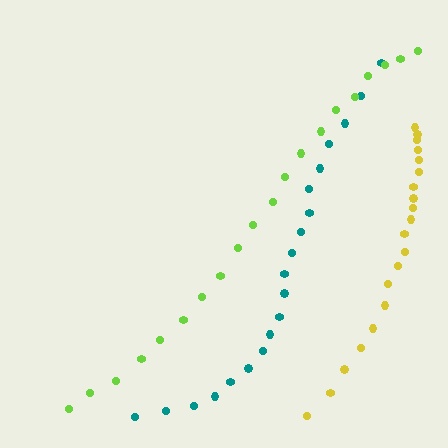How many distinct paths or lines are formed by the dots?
There are 3 distinct paths.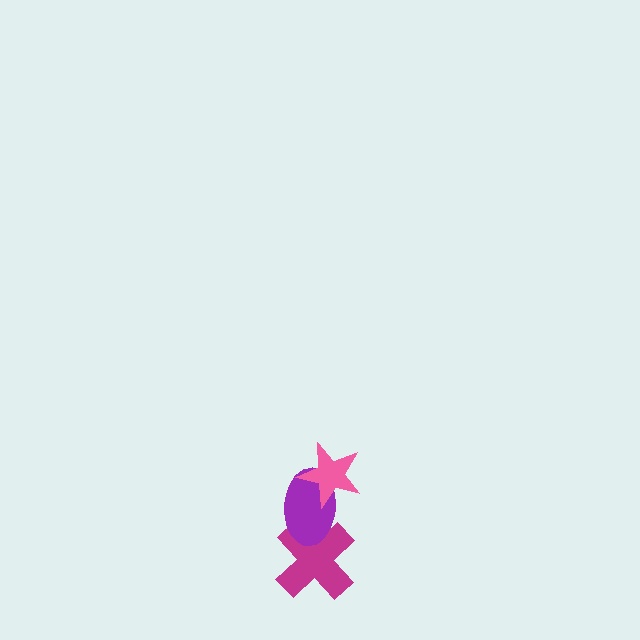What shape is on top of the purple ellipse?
The pink star is on top of the purple ellipse.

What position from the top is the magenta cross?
The magenta cross is 3rd from the top.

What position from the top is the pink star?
The pink star is 1st from the top.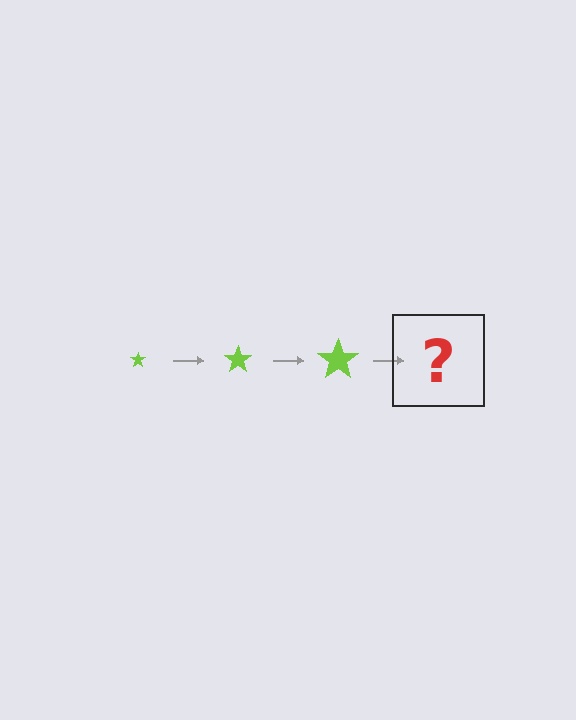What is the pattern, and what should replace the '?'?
The pattern is that the star gets progressively larger each step. The '?' should be a lime star, larger than the previous one.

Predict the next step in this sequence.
The next step is a lime star, larger than the previous one.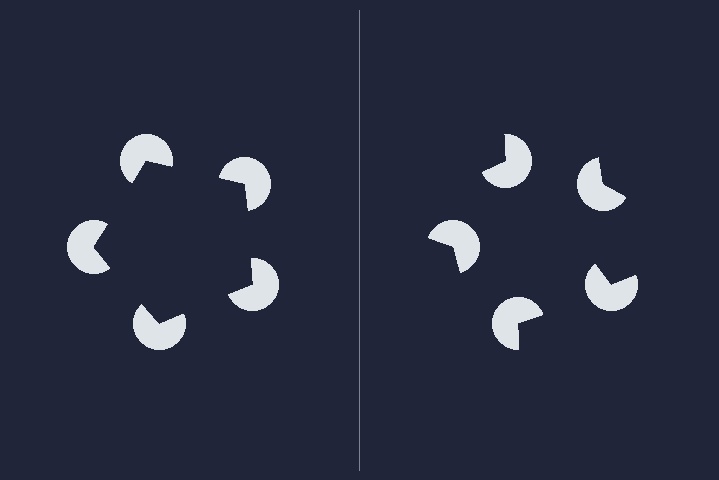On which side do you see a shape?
An illusory pentagon appears on the left side. On the right side the wedge cuts are rotated, so no coherent shape forms.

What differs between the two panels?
The pac-man discs are positioned identically on both sides; only the wedge orientations differ. On the left they align to a pentagon; on the right they are misaligned.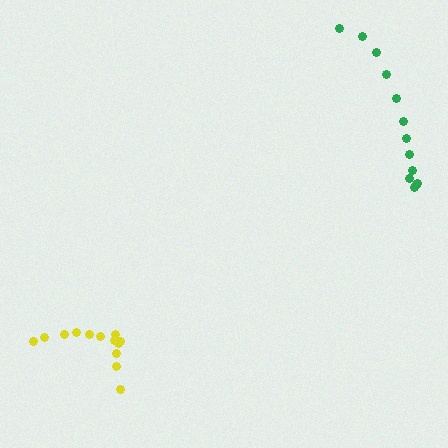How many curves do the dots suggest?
There are 2 distinct paths.